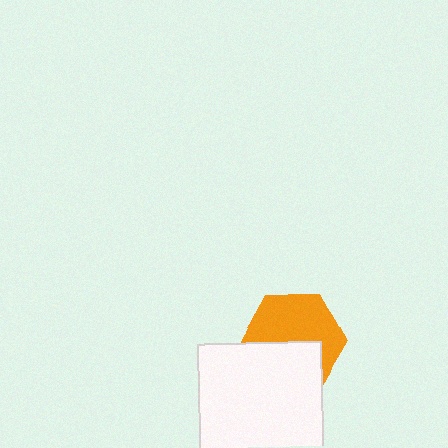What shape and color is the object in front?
The object in front is a white square.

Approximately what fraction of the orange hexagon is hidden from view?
Roughly 42% of the orange hexagon is hidden behind the white square.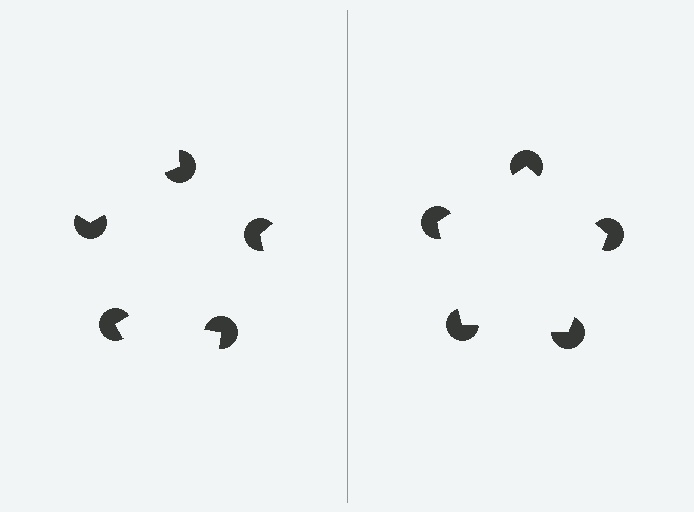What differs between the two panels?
The pac-man discs are positioned identically on both sides; only the wedge orientations differ. On the right they align to a pentagon; on the left they are misaligned.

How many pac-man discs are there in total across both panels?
10 — 5 on each side.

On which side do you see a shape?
An illusory pentagon appears on the right side. On the left side the wedge cuts are rotated, so no coherent shape forms.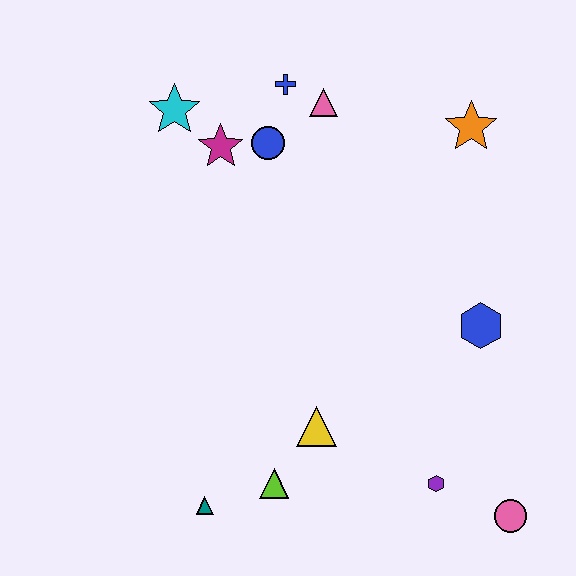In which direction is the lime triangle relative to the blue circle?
The lime triangle is below the blue circle.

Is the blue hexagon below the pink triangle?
Yes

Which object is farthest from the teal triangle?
The orange star is farthest from the teal triangle.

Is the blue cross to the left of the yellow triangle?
Yes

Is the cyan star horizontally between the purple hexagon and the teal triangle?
No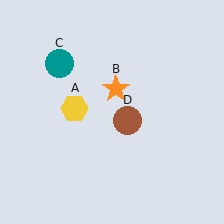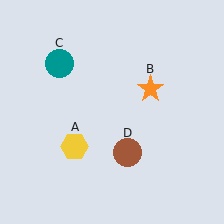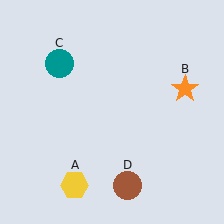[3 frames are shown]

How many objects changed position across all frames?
3 objects changed position: yellow hexagon (object A), orange star (object B), brown circle (object D).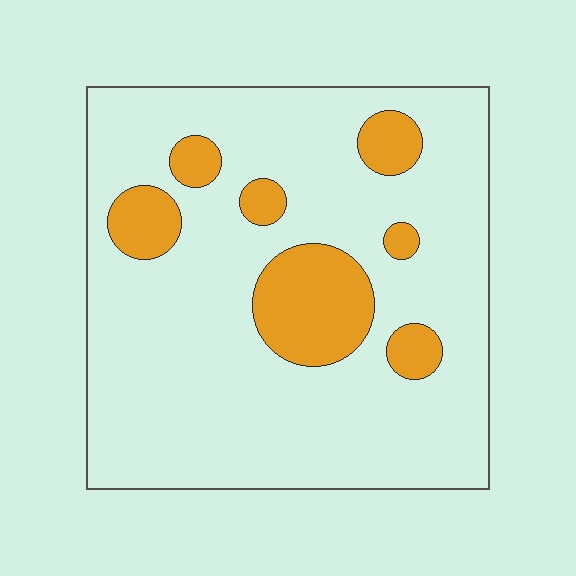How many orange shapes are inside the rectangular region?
7.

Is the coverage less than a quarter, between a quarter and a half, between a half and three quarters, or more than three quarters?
Less than a quarter.